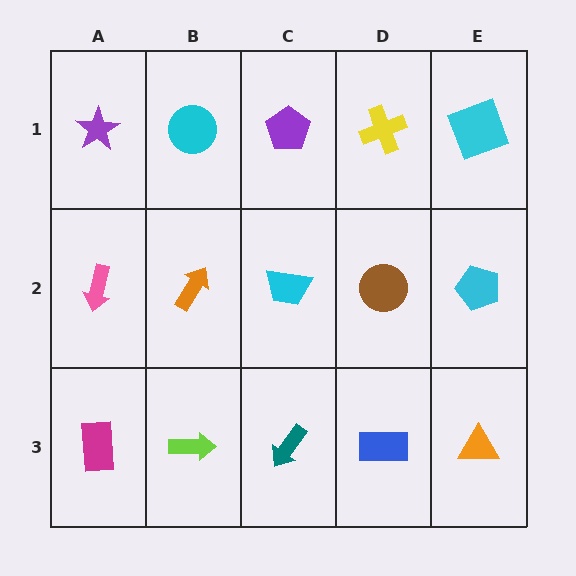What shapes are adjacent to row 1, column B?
An orange arrow (row 2, column B), a purple star (row 1, column A), a purple pentagon (row 1, column C).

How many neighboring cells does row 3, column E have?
2.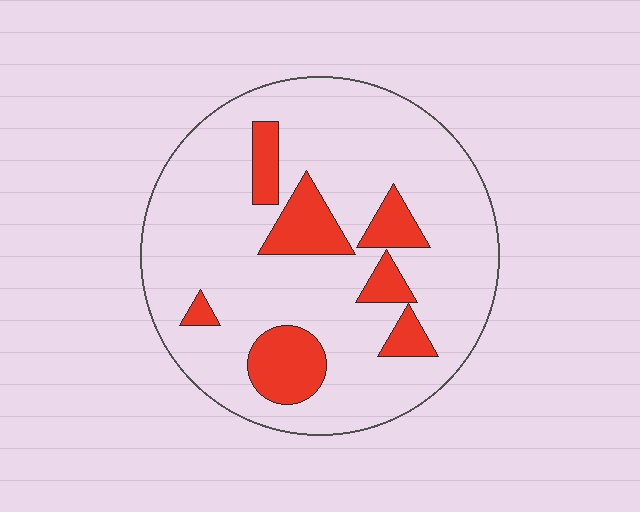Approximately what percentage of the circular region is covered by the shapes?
Approximately 20%.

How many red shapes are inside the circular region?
7.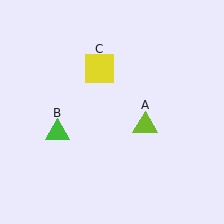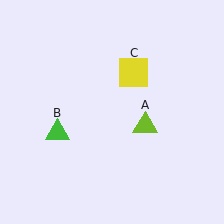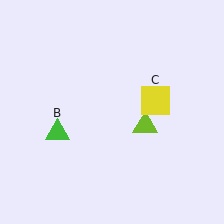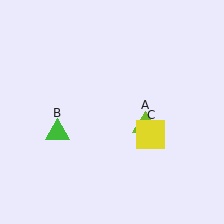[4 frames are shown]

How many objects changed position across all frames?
1 object changed position: yellow square (object C).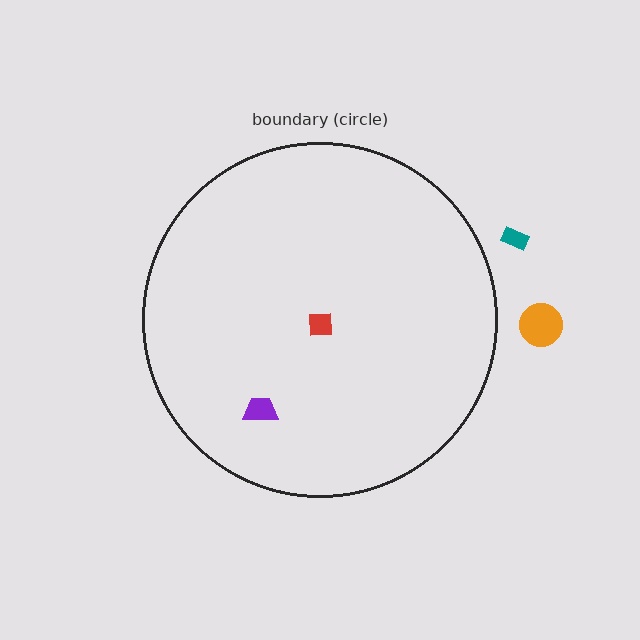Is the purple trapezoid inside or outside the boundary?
Inside.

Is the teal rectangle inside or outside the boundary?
Outside.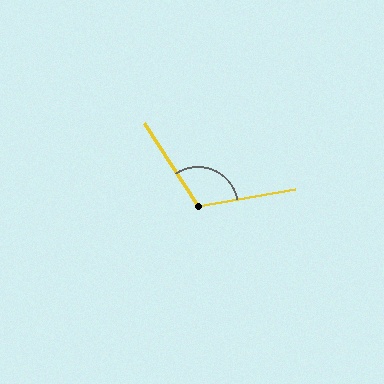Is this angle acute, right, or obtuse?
It is obtuse.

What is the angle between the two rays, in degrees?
Approximately 113 degrees.